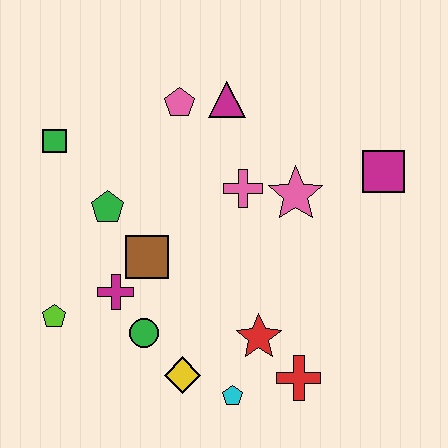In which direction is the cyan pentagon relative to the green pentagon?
The cyan pentagon is below the green pentagon.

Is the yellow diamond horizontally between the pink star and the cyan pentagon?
No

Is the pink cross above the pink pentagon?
No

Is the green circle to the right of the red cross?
No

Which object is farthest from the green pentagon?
The magenta square is farthest from the green pentagon.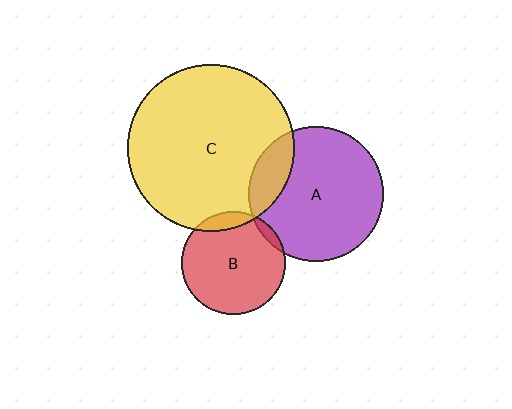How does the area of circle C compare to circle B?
Approximately 2.6 times.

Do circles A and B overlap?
Yes.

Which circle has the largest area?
Circle C (yellow).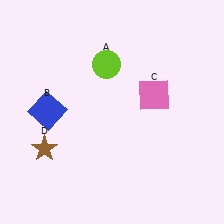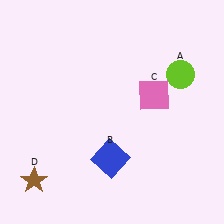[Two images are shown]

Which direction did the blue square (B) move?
The blue square (B) moved right.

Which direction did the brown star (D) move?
The brown star (D) moved down.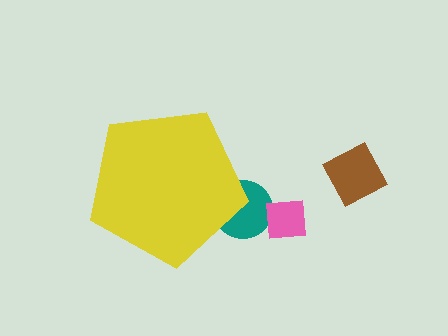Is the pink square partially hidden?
No, the pink square is fully visible.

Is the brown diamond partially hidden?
No, the brown diamond is fully visible.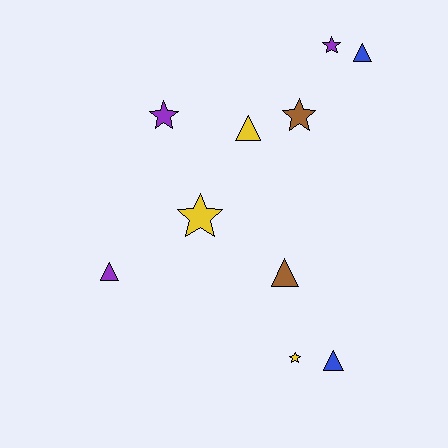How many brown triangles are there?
There is 1 brown triangle.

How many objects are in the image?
There are 10 objects.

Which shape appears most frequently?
Star, with 5 objects.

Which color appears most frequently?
Purple, with 3 objects.